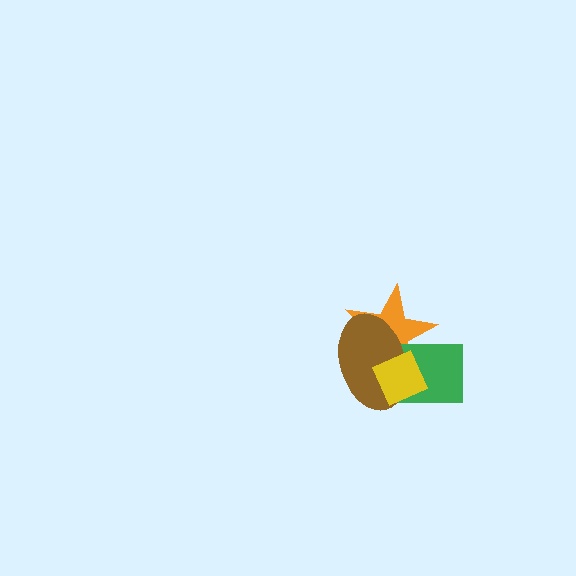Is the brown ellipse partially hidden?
Yes, it is partially covered by another shape.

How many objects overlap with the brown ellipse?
3 objects overlap with the brown ellipse.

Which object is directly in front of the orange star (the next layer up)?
The green rectangle is directly in front of the orange star.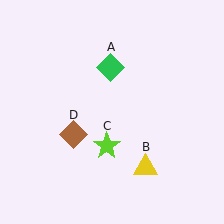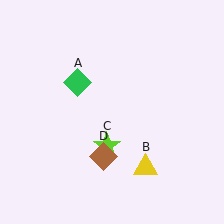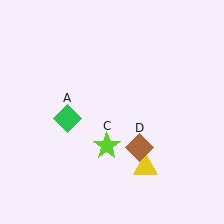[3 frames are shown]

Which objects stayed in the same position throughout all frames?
Yellow triangle (object B) and lime star (object C) remained stationary.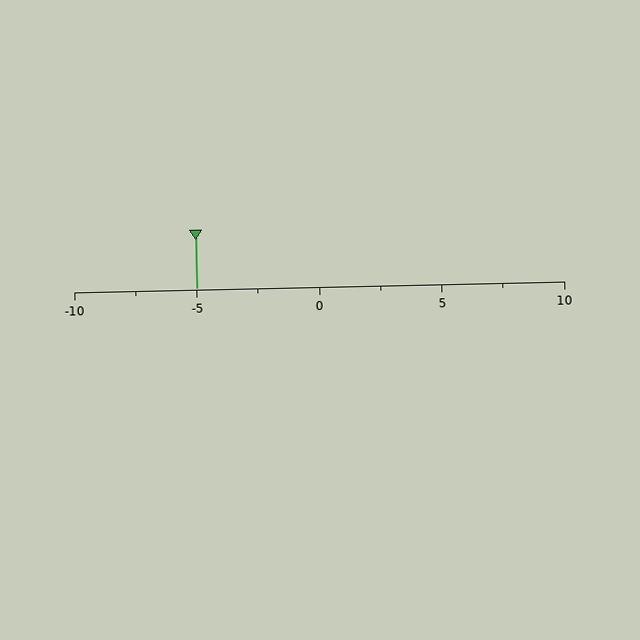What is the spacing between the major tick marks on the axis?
The major ticks are spaced 5 apart.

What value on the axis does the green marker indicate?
The marker indicates approximately -5.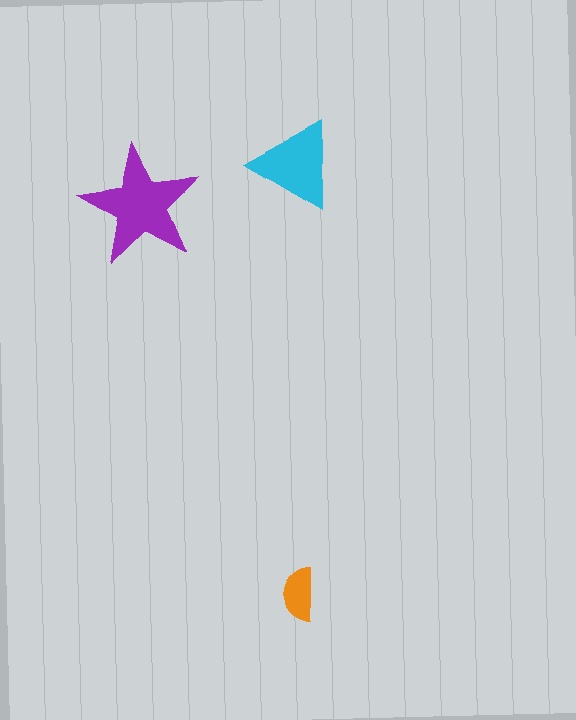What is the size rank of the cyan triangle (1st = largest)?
2nd.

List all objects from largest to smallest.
The purple star, the cyan triangle, the orange semicircle.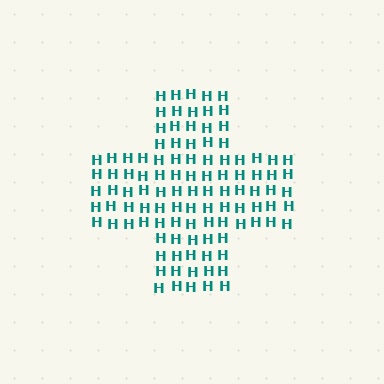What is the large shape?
The large shape is a cross.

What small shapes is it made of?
It is made of small letter H's.